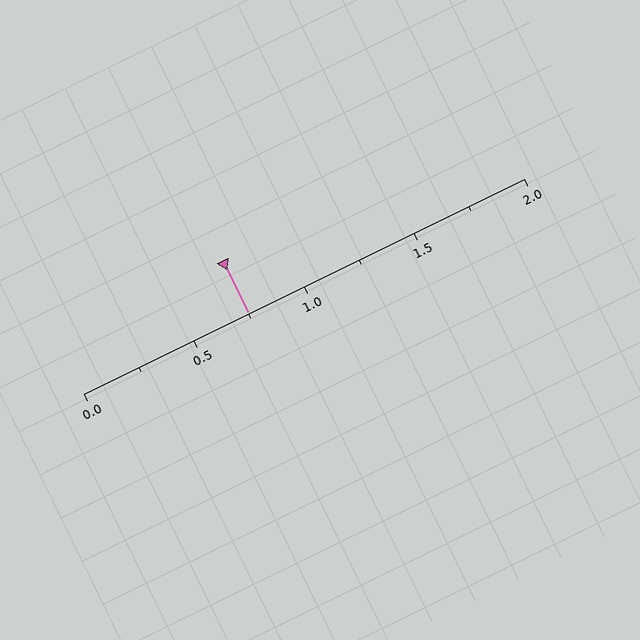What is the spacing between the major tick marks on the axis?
The major ticks are spaced 0.5 apart.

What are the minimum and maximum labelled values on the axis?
The axis runs from 0.0 to 2.0.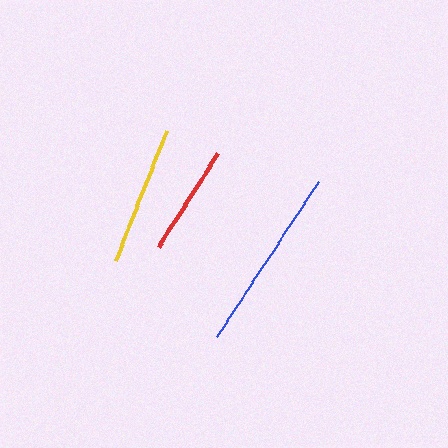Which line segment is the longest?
The blue line is the longest at approximately 186 pixels.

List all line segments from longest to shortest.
From longest to shortest: blue, yellow, red.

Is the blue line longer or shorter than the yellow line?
The blue line is longer than the yellow line.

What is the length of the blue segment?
The blue segment is approximately 186 pixels long.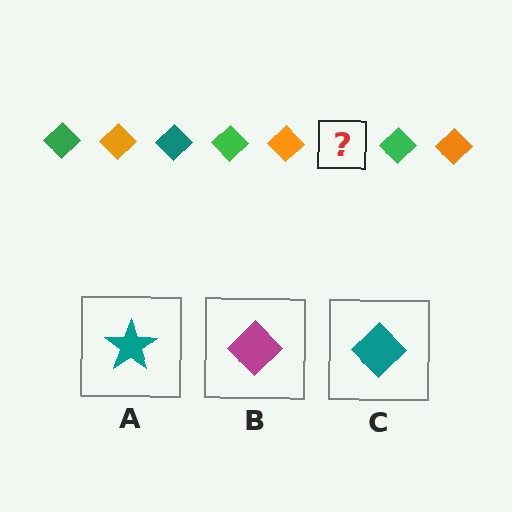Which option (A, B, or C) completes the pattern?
C.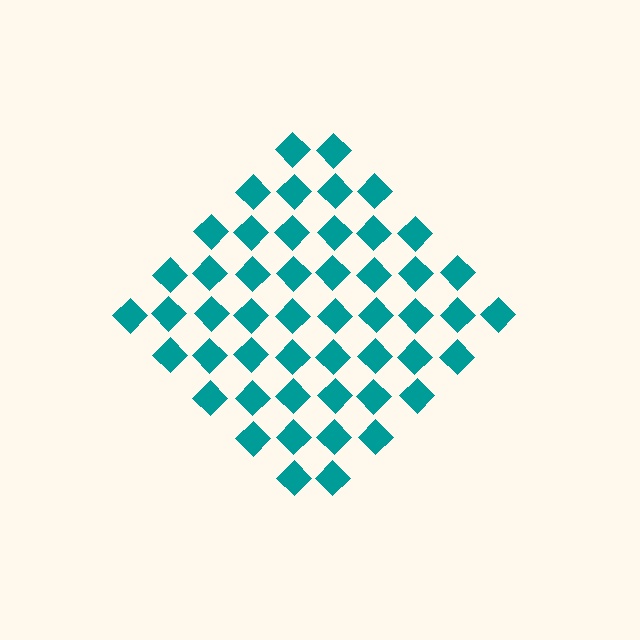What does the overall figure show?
The overall figure shows a diamond.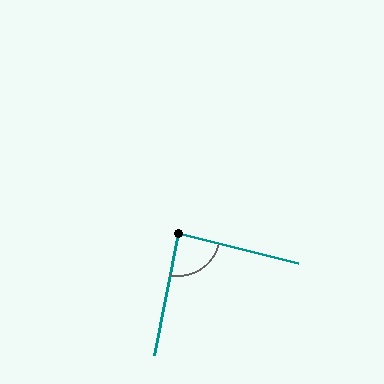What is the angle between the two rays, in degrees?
Approximately 88 degrees.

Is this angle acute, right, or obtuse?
It is approximately a right angle.